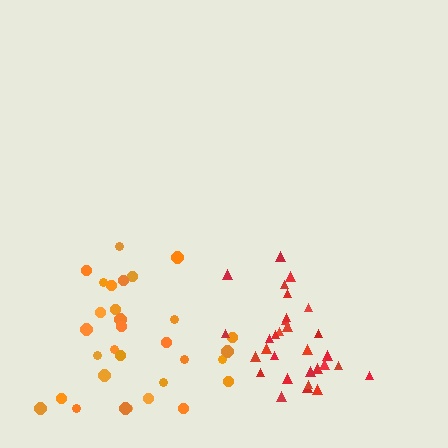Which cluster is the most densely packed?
Red.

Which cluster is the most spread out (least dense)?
Orange.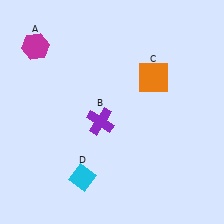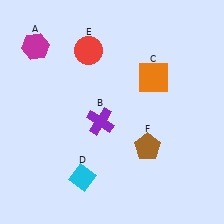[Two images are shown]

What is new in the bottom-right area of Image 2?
A brown pentagon (F) was added in the bottom-right area of Image 2.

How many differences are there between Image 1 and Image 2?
There are 2 differences between the two images.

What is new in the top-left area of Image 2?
A red circle (E) was added in the top-left area of Image 2.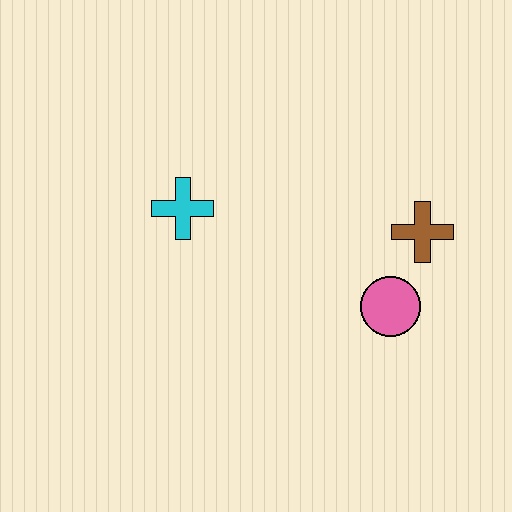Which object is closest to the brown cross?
The pink circle is closest to the brown cross.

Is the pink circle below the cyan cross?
Yes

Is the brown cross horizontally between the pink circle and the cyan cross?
No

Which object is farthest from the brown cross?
The cyan cross is farthest from the brown cross.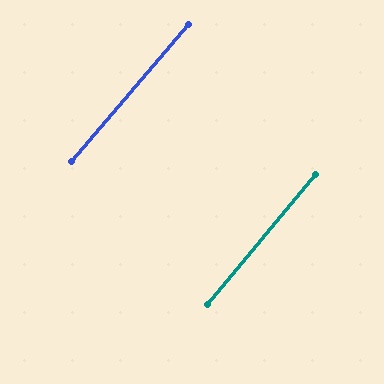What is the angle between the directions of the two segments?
Approximately 1 degree.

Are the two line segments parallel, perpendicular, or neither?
Parallel — their directions differ by only 0.6°.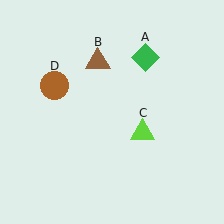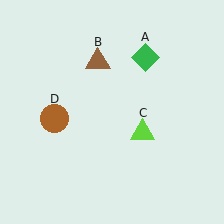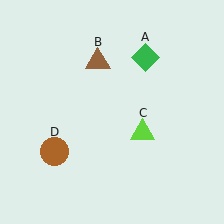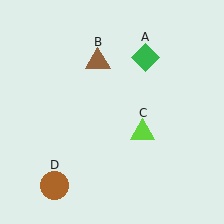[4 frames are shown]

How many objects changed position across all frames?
1 object changed position: brown circle (object D).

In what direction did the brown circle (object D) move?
The brown circle (object D) moved down.